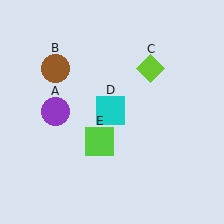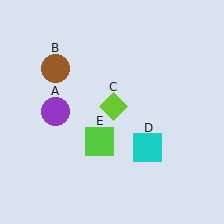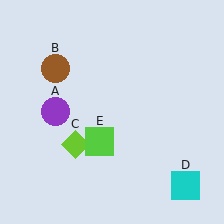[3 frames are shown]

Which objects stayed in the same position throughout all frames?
Purple circle (object A) and brown circle (object B) and lime square (object E) remained stationary.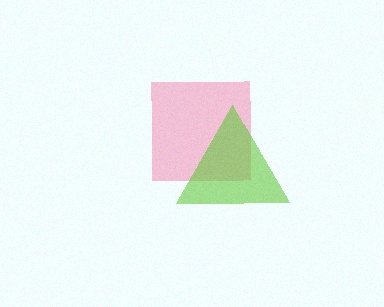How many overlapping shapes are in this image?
There are 2 overlapping shapes in the image.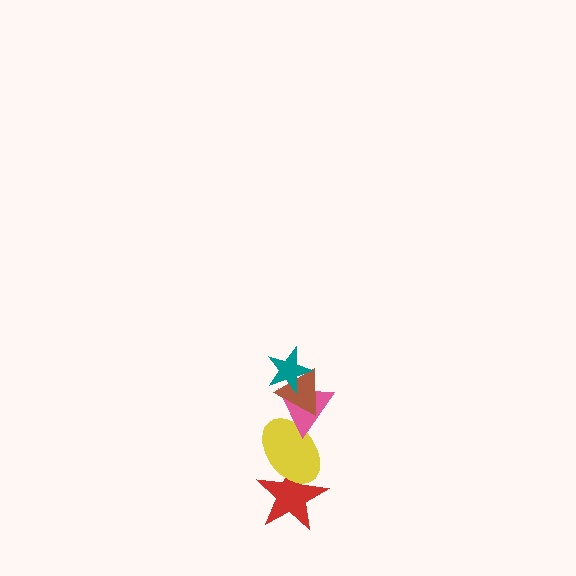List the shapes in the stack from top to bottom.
From top to bottom: the teal star, the brown triangle, the pink triangle, the yellow ellipse, the red star.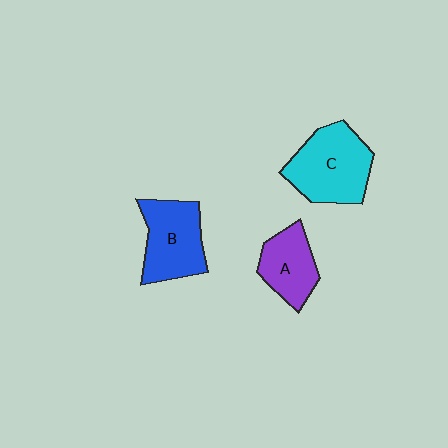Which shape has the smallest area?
Shape A (purple).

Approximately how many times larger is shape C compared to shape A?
Approximately 1.5 times.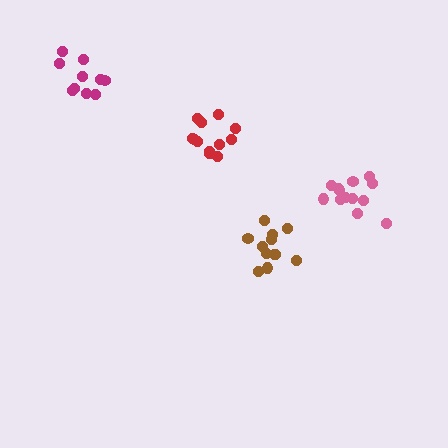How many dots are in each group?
Group 1: 12 dots, Group 2: 13 dots, Group 3: 12 dots, Group 4: 10 dots (47 total).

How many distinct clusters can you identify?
There are 4 distinct clusters.